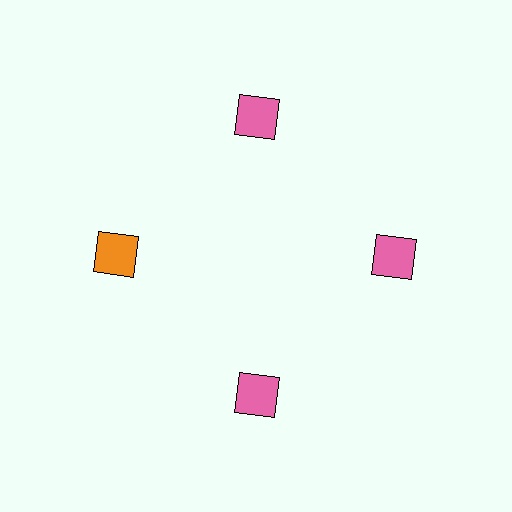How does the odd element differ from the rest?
It has a different color: orange instead of pink.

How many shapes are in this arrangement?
There are 4 shapes arranged in a ring pattern.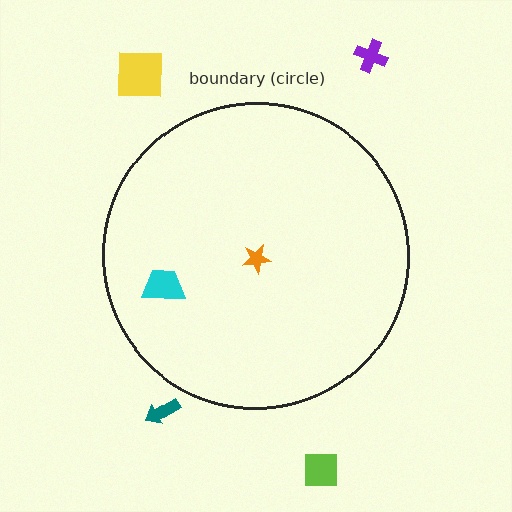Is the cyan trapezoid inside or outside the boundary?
Inside.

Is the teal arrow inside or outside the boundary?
Outside.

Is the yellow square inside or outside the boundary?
Outside.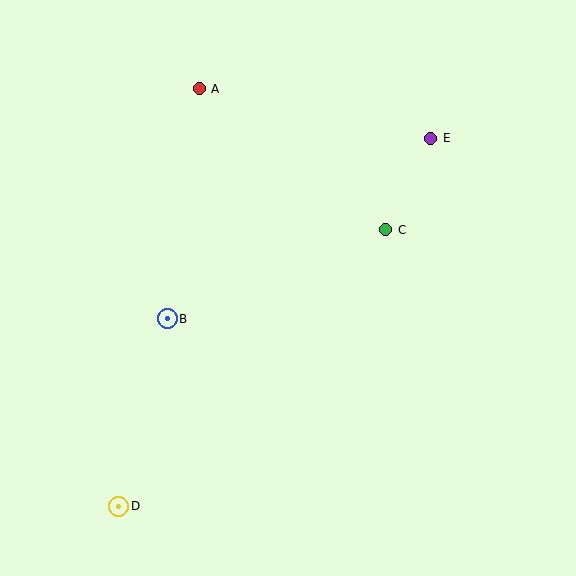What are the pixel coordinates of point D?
Point D is at (119, 506).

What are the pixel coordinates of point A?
Point A is at (199, 89).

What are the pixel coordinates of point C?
Point C is at (386, 230).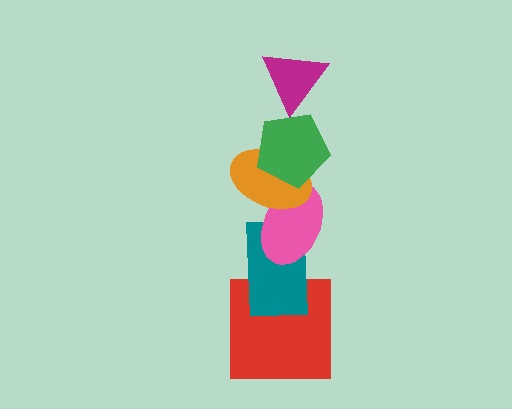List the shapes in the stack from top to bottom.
From top to bottom: the magenta triangle, the green pentagon, the orange ellipse, the pink ellipse, the teal rectangle, the red square.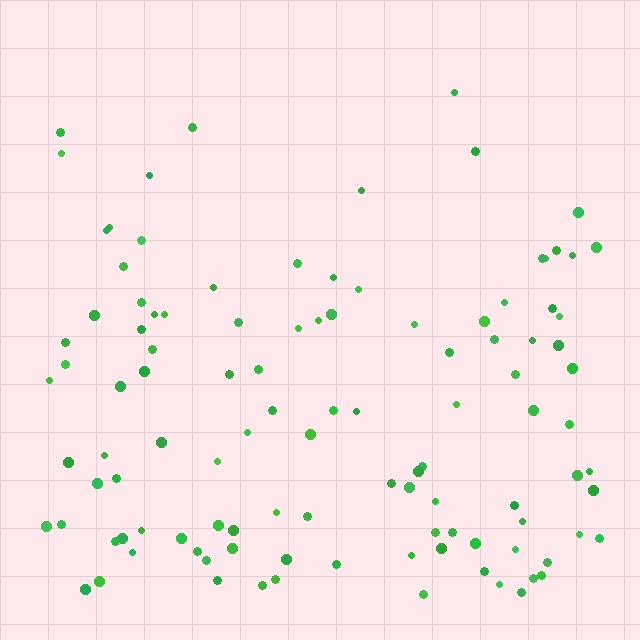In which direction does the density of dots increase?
From top to bottom, with the bottom side densest.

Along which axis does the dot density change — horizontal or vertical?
Vertical.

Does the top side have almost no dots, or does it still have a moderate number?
Still a moderate number, just noticeably fewer than the bottom.